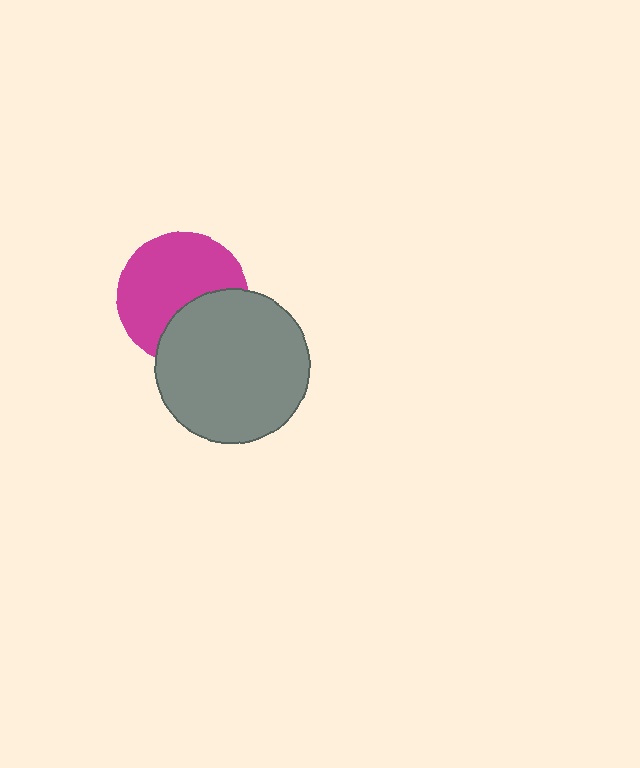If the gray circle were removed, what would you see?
You would see the complete magenta circle.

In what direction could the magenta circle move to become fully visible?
The magenta circle could move toward the upper-left. That would shift it out from behind the gray circle entirely.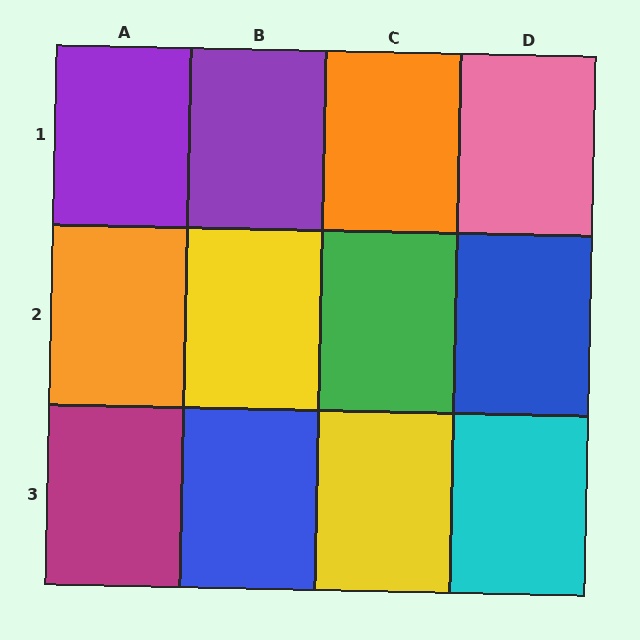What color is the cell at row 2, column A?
Orange.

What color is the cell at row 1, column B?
Purple.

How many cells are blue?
2 cells are blue.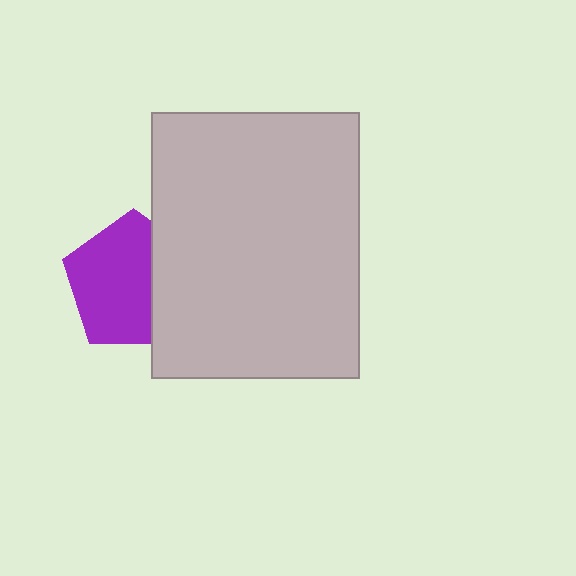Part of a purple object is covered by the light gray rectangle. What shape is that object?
It is a pentagon.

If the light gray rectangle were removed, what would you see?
You would see the complete purple pentagon.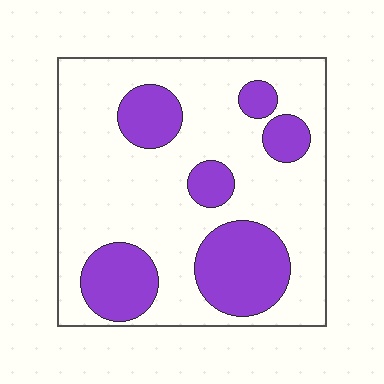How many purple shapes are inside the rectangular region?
6.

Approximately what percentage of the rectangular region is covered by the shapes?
Approximately 30%.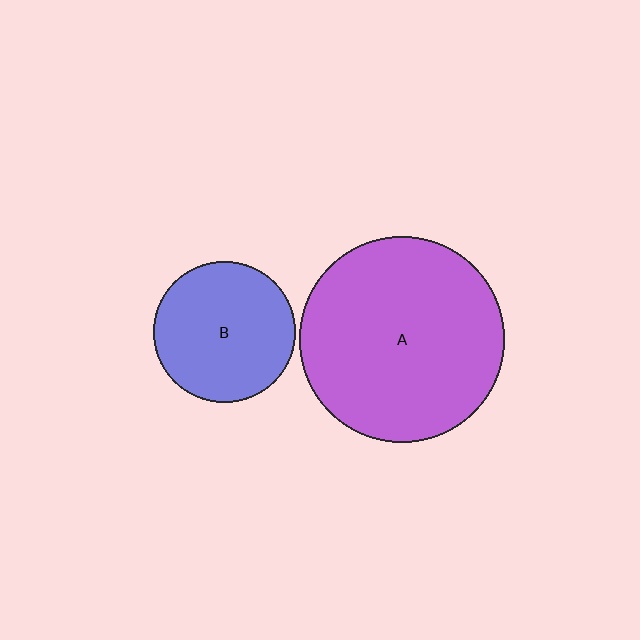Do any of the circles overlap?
No, none of the circles overlap.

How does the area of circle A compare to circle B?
Approximately 2.1 times.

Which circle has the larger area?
Circle A (purple).